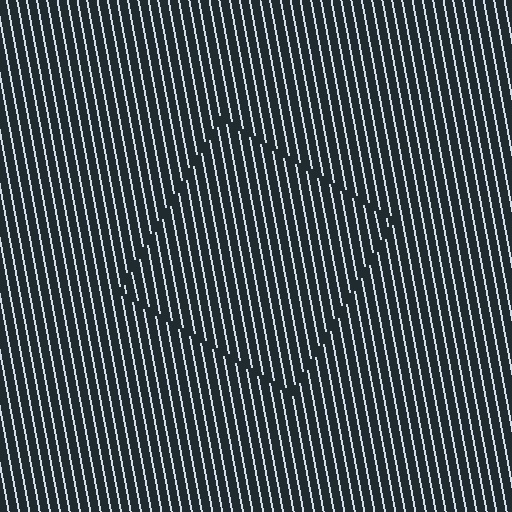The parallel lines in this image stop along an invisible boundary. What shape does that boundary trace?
An illusory square. The interior of the shape contains the same grating, shifted by half a period — the contour is defined by the phase discontinuity where line-ends from the inner and outer gratings abut.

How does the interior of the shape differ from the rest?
The interior of the shape contains the same grating, shifted by half a period — the contour is defined by the phase discontinuity where line-ends from the inner and outer gratings abut.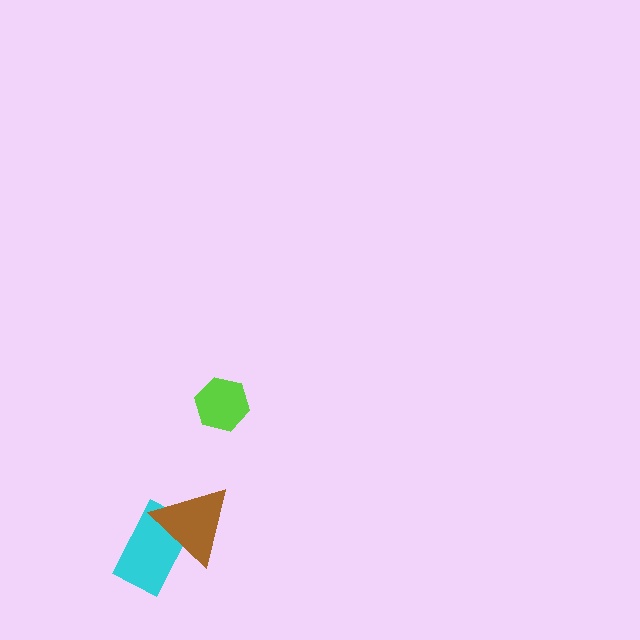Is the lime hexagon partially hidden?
No, no other shape covers it.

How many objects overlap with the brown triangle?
1 object overlaps with the brown triangle.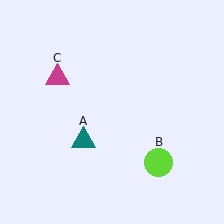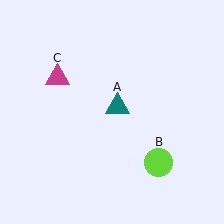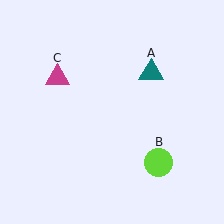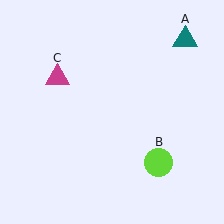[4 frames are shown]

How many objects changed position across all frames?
1 object changed position: teal triangle (object A).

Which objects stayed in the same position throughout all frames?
Lime circle (object B) and magenta triangle (object C) remained stationary.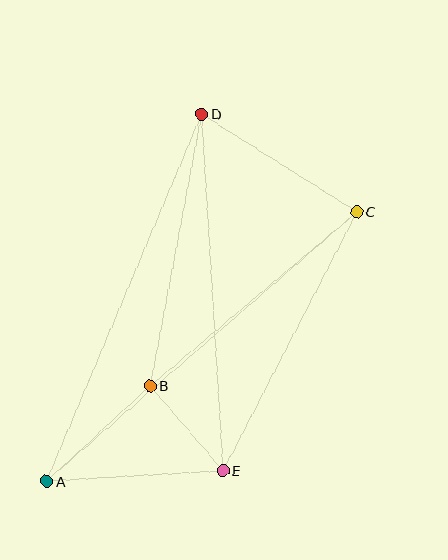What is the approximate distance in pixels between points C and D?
The distance between C and D is approximately 184 pixels.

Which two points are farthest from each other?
Points A and C are farthest from each other.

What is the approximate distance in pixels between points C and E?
The distance between C and E is approximately 291 pixels.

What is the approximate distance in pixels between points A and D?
The distance between A and D is approximately 399 pixels.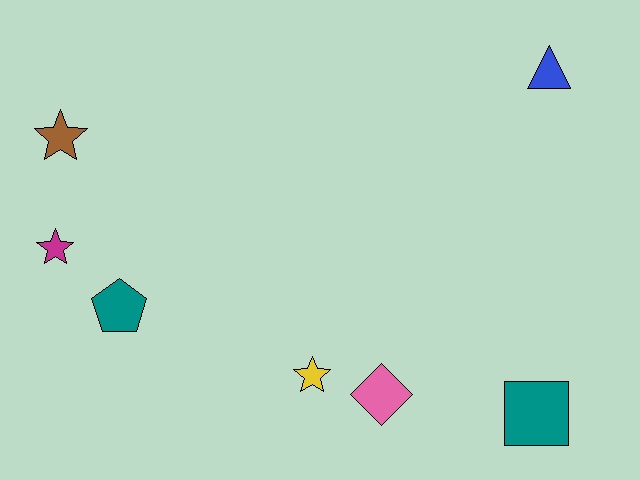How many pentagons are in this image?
There is 1 pentagon.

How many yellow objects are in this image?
There is 1 yellow object.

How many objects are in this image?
There are 7 objects.